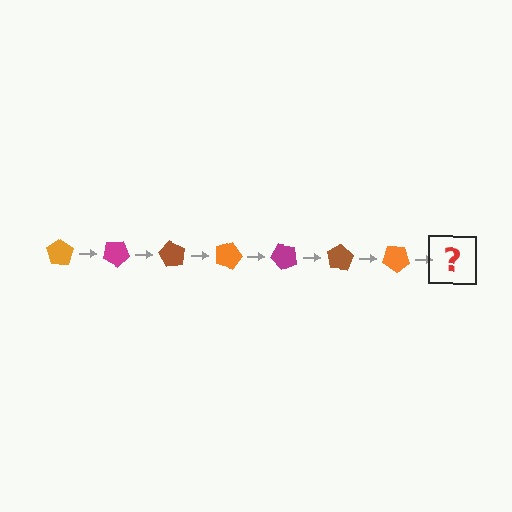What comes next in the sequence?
The next element should be a magenta pentagon, rotated 210 degrees from the start.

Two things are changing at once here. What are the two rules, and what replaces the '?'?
The two rules are that it rotates 30 degrees each step and the color cycles through orange, magenta, and brown. The '?' should be a magenta pentagon, rotated 210 degrees from the start.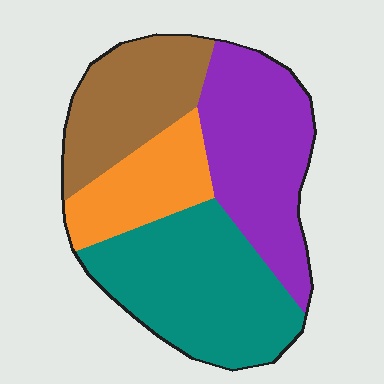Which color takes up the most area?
Teal, at roughly 35%.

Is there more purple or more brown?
Purple.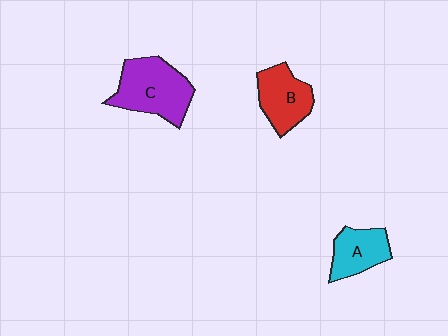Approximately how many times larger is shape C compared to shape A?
Approximately 1.6 times.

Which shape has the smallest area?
Shape A (cyan).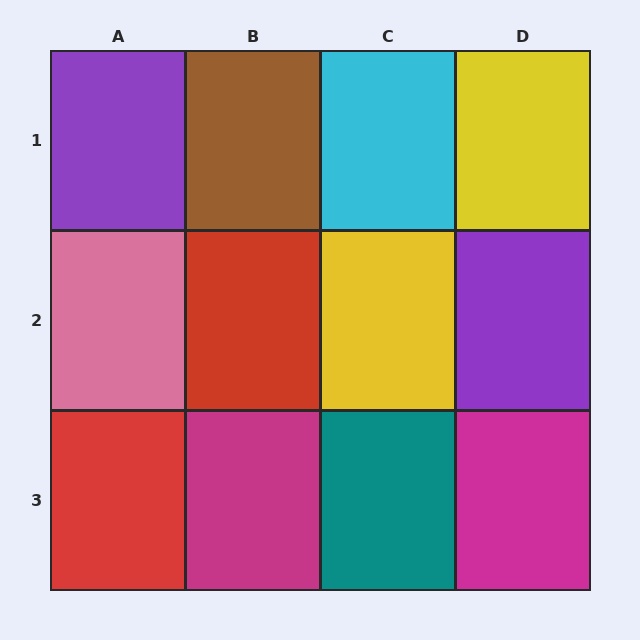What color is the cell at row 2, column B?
Red.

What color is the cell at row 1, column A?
Purple.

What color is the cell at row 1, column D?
Yellow.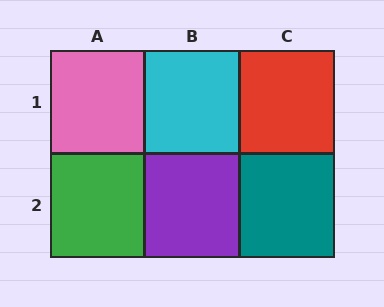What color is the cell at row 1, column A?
Pink.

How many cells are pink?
1 cell is pink.